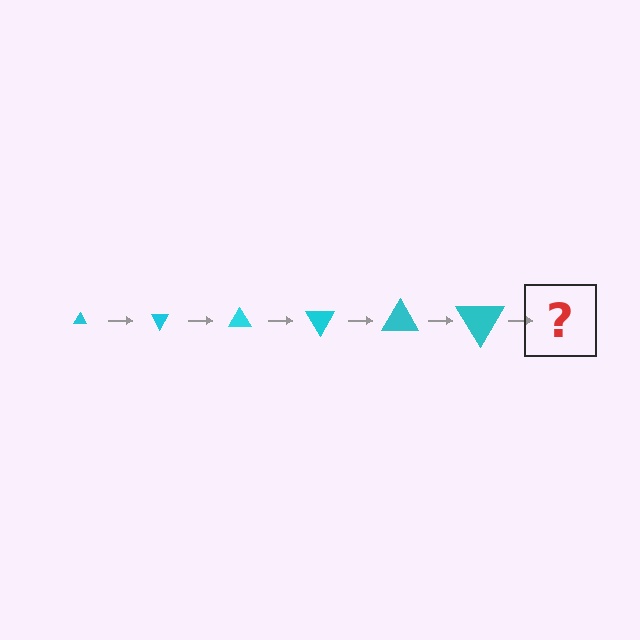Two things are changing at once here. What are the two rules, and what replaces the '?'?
The two rules are that the triangle grows larger each step and it rotates 60 degrees each step. The '?' should be a triangle, larger than the previous one and rotated 360 degrees from the start.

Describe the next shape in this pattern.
It should be a triangle, larger than the previous one and rotated 360 degrees from the start.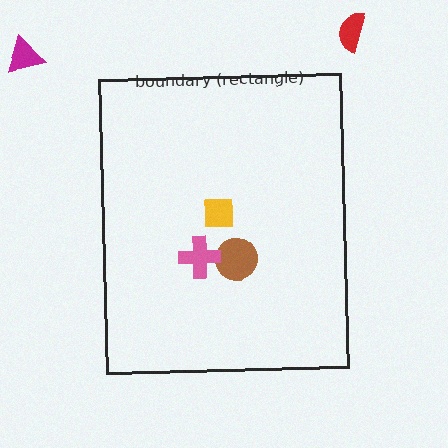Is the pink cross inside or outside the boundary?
Inside.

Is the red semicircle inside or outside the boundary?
Outside.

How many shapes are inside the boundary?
3 inside, 2 outside.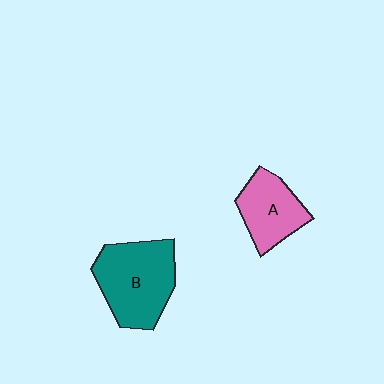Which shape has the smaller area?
Shape A (pink).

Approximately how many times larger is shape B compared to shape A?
Approximately 1.5 times.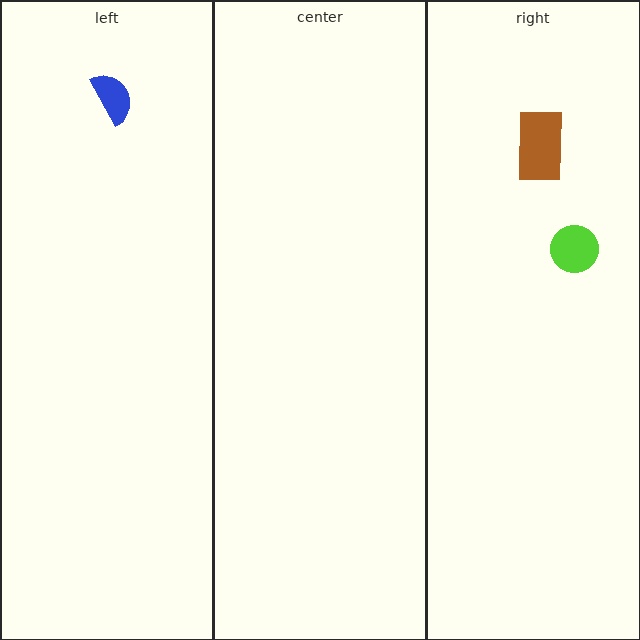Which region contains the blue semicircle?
The left region.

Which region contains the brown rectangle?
The right region.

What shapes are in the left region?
The blue semicircle.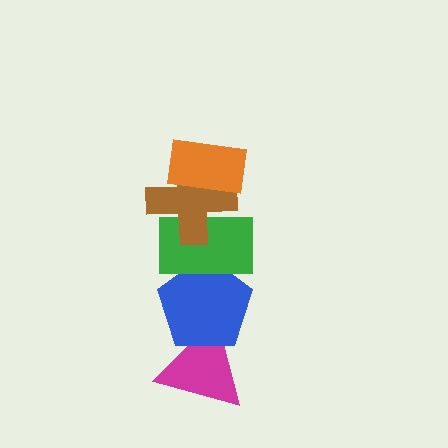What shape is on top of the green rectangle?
The brown cross is on top of the green rectangle.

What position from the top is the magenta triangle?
The magenta triangle is 5th from the top.